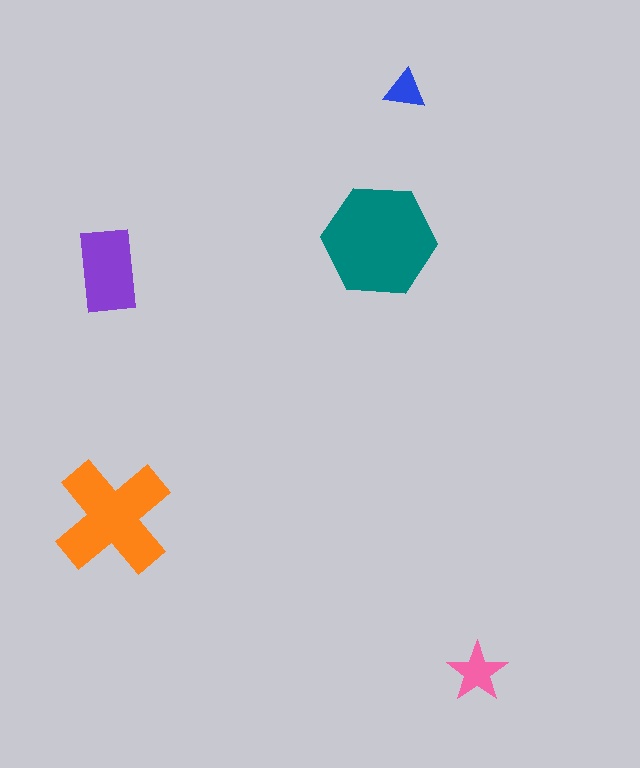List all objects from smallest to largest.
The blue triangle, the pink star, the purple rectangle, the orange cross, the teal hexagon.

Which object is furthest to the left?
The purple rectangle is leftmost.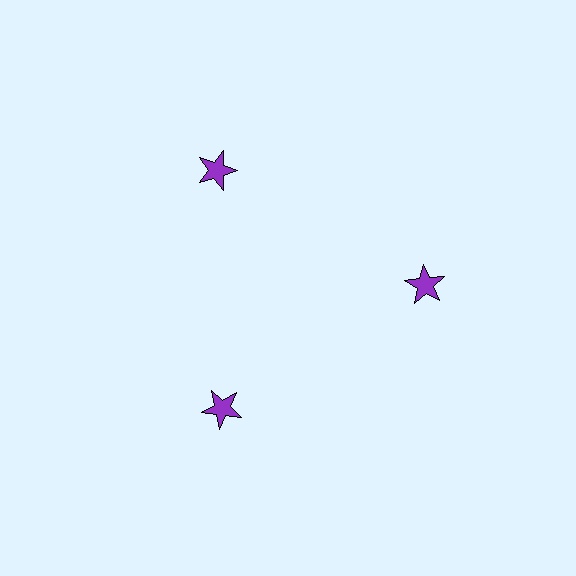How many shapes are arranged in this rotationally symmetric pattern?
There are 3 shapes, arranged in 3 groups of 1.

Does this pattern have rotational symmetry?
Yes, this pattern has 3-fold rotational symmetry. It looks the same after rotating 120 degrees around the center.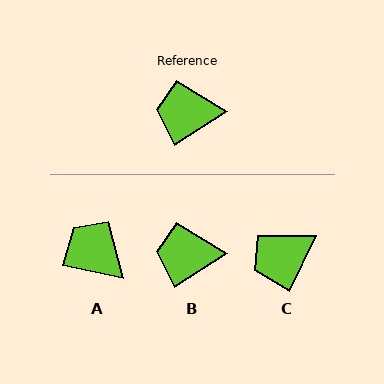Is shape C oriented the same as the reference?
No, it is off by about 32 degrees.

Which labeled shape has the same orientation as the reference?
B.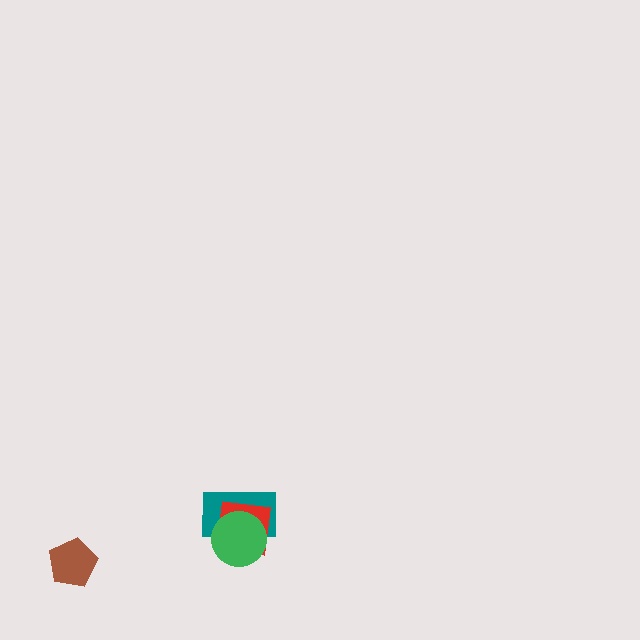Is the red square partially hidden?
Yes, it is partially covered by another shape.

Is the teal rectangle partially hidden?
Yes, it is partially covered by another shape.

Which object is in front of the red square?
The green circle is in front of the red square.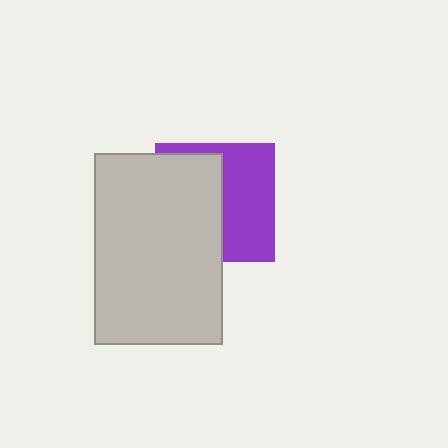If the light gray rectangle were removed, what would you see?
You would see the complete purple square.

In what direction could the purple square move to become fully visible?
The purple square could move right. That would shift it out from behind the light gray rectangle entirely.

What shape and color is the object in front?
The object in front is a light gray rectangle.